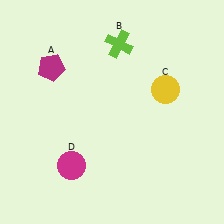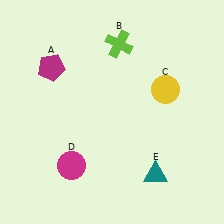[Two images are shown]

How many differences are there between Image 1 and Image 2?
There is 1 difference between the two images.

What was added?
A teal triangle (E) was added in Image 2.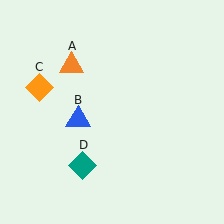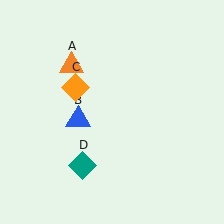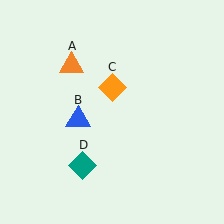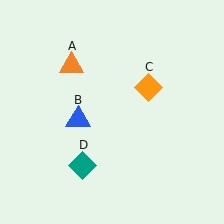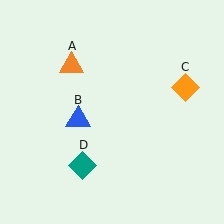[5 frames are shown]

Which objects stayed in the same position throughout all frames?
Orange triangle (object A) and blue triangle (object B) and teal diamond (object D) remained stationary.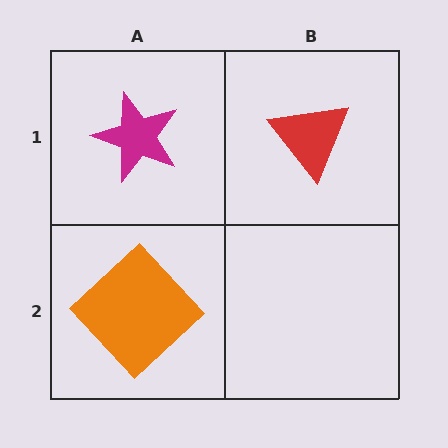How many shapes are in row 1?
2 shapes.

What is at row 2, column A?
An orange diamond.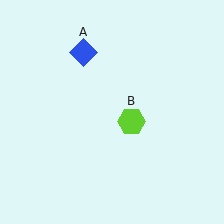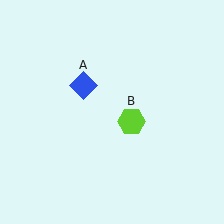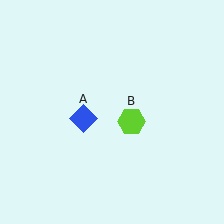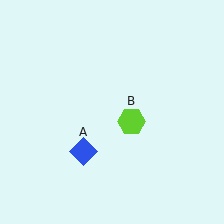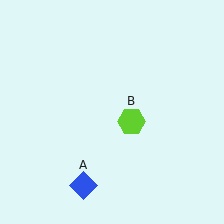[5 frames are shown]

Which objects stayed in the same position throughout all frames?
Lime hexagon (object B) remained stationary.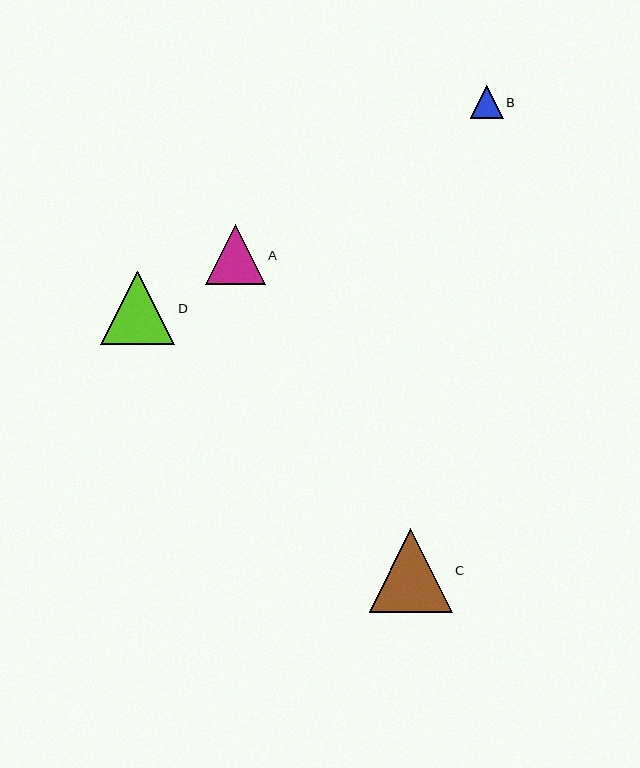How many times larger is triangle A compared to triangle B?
Triangle A is approximately 1.8 times the size of triangle B.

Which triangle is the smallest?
Triangle B is the smallest with a size of approximately 33 pixels.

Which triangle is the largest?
Triangle C is the largest with a size of approximately 83 pixels.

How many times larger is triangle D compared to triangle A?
Triangle D is approximately 1.2 times the size of triangle A.